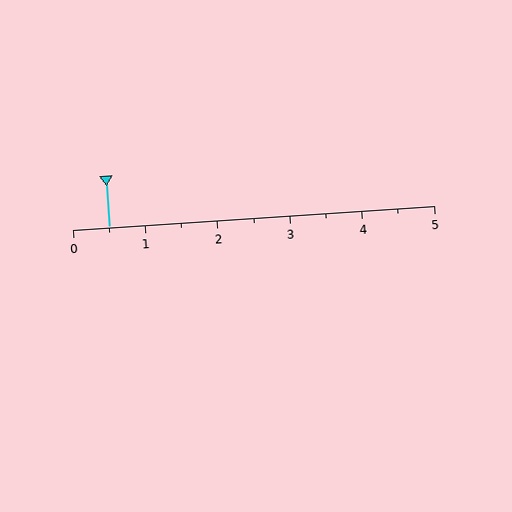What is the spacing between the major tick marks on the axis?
The major ticks are spaced 1 apart.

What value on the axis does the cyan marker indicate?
The marker indicates approximately 0.5.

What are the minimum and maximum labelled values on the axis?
The axis runs from 0 to 5.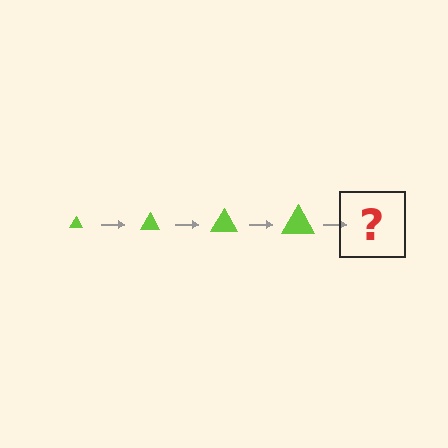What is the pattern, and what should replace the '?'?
The pattern is that the triangle gets progressively larger each step. The '?' should be a lime triangle, larger than the previous one.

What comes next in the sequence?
The next element should be a lime triangle, larger than the previous one.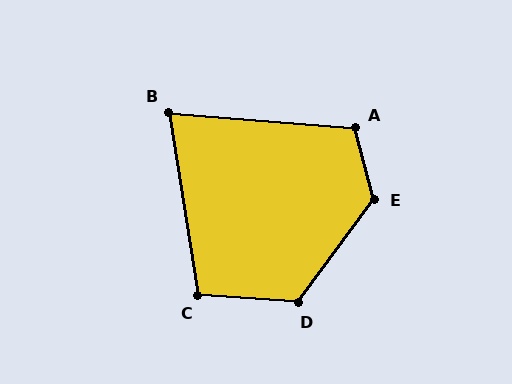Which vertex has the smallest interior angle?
B, at approximately 76 degrees.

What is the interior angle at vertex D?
Approximately 122 degrees (obtuse).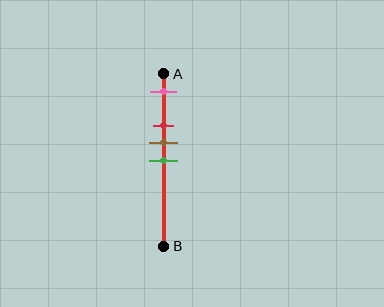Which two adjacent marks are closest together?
The brown and green marks are the closest adjacent pair.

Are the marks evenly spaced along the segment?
No, the marks are not evenly spaced.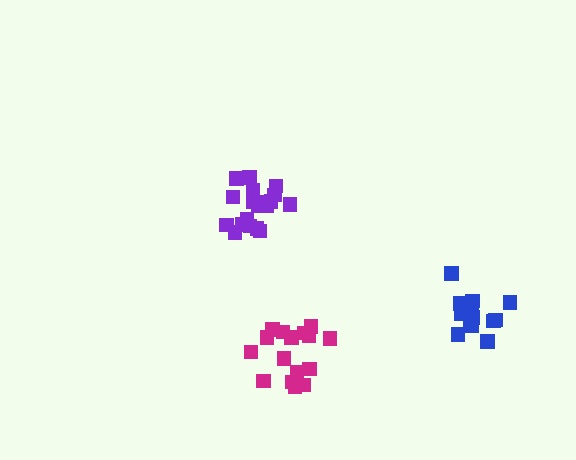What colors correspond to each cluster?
The clusters are colored: blue, purple, magenta.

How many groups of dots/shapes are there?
There are 3 groups.